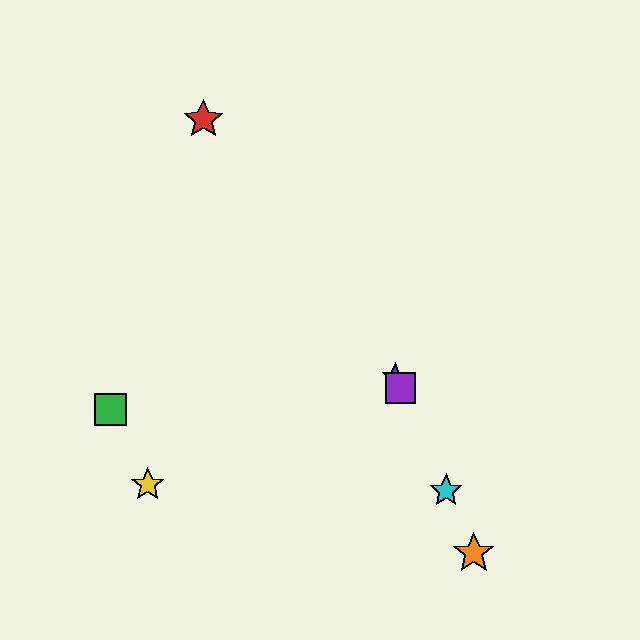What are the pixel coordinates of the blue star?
The blue star is at (395, 376).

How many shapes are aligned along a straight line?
4 shapes (the blue star, the purple square, the orange star, the cyan star) are aligned along a straight line.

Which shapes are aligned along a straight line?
The blue star, the purple square, the orange star, the cyan star are aligned along a straight line.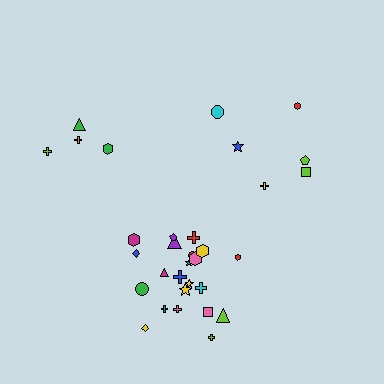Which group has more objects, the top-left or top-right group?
The top-right group.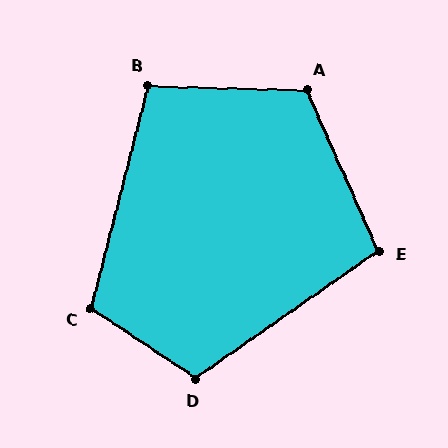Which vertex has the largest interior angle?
A, at approximately 116 degrees.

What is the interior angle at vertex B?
Approximately 103 degrees (obtuse).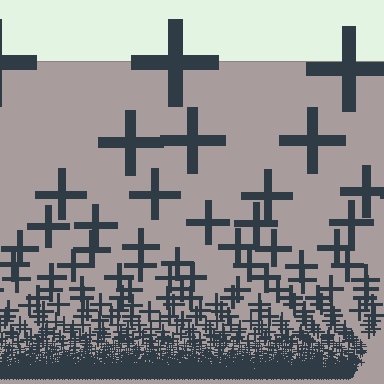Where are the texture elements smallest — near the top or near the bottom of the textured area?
Near the bottom.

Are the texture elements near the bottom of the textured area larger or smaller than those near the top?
Smaller. The gradient is inverted — elements near the bottom are smaller and denser.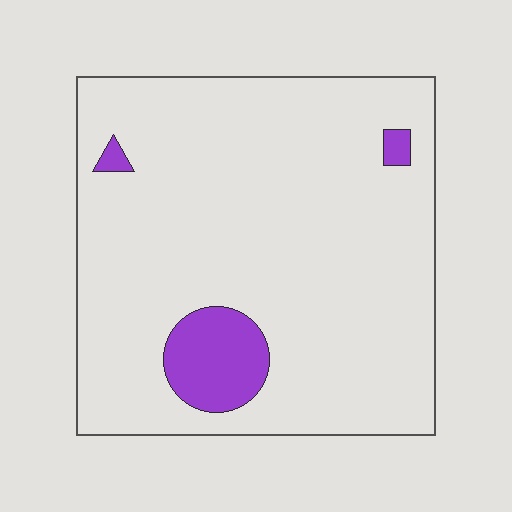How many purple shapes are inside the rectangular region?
3.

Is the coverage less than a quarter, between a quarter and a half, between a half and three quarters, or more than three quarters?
Less than a quarter.